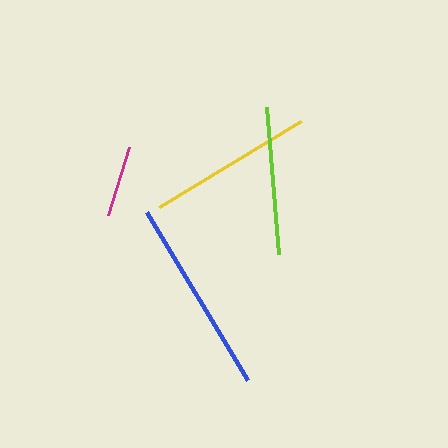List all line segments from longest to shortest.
From longest to shortest: blue, yellow, lime, magenta.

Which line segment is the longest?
The blue line is the longest at approximately 196 pixels.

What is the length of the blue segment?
The blue segment is approximately 196 pixels long.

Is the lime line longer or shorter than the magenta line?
The lime line is longer than the magenta line.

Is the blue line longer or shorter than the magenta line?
The blue line is longer than the magenta line.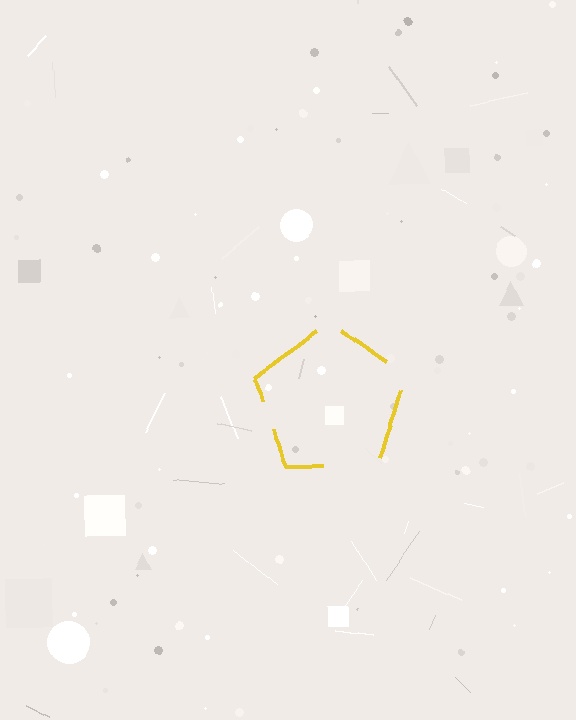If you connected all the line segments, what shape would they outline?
They would outline a pentagon.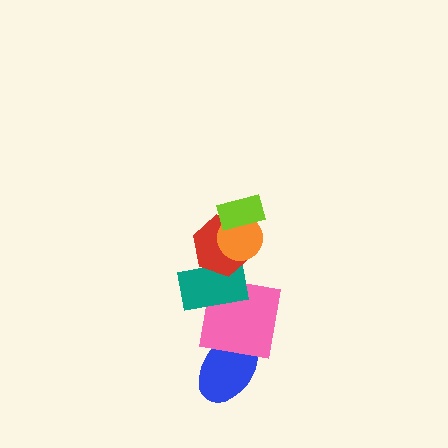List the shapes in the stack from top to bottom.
From top to bottom: the lime rectangle, the orange circle, the red hexagon, the teal rectangle, the pink square, the blue ellipse.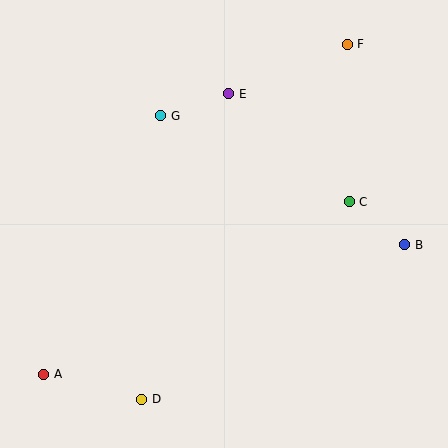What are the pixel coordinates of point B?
Point B is at (405, 245).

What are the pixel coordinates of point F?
Point F is at (347, 44).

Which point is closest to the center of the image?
Point G at (161, 116) is closest to the center.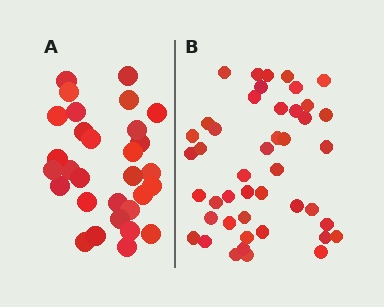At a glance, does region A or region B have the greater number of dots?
Region B (the right region) has more dots.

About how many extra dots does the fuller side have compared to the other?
Region B has approximately 15 more dots than region A.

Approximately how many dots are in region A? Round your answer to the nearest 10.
About 30 dots.